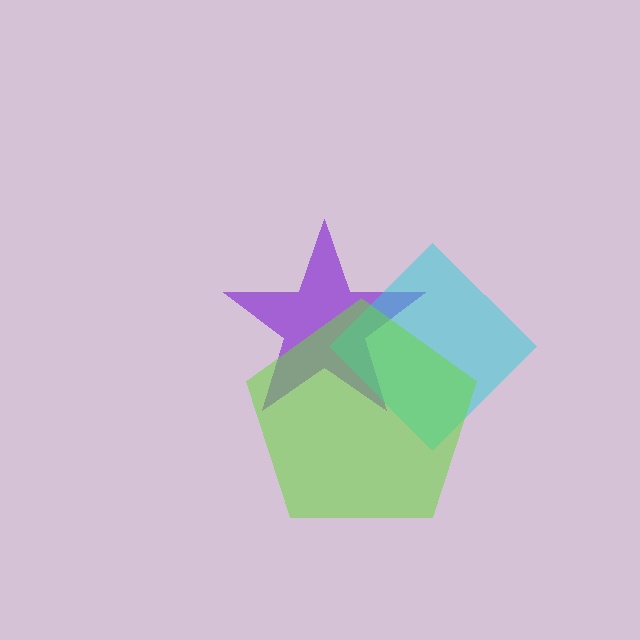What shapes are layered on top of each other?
The layered shapes are: a purple star, a cyan diamond, a lime pentagon.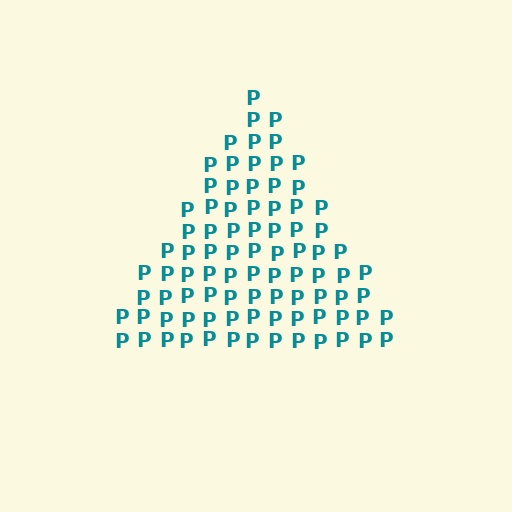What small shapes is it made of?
It is made of small letter P's.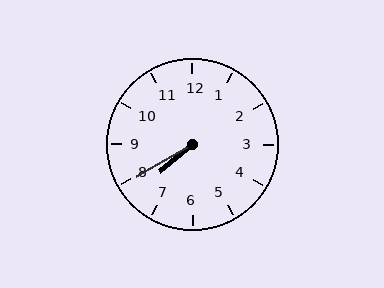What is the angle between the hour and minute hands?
Approximately 10 degrees.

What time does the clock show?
7:40.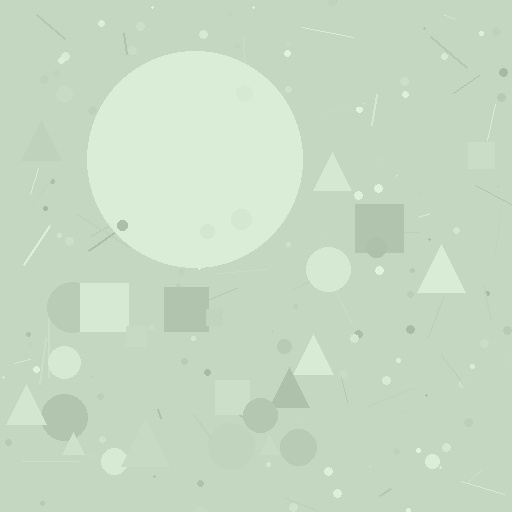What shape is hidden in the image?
A circle is hidden in the image.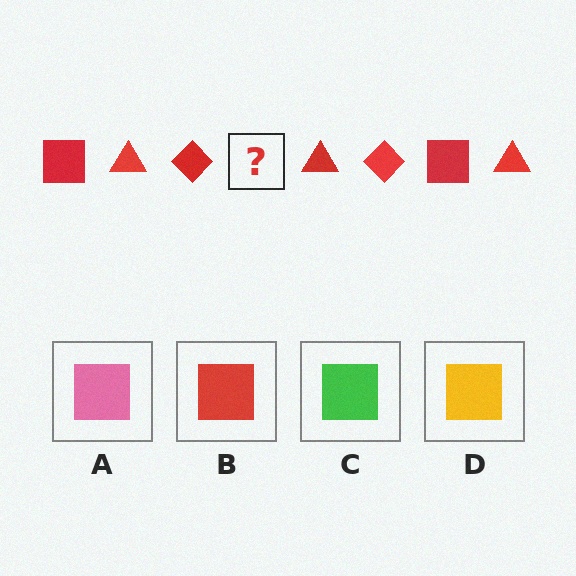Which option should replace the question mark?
Option B.